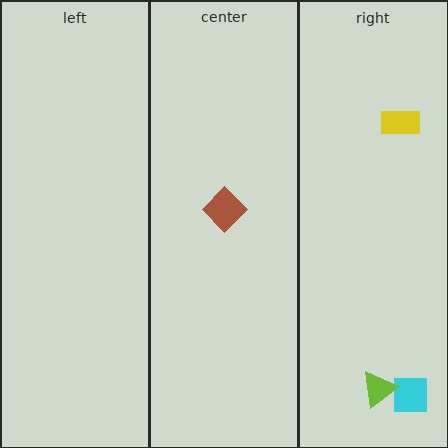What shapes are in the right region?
The cyan square, the lime triangle, the yellow rectangle.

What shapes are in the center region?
The brown diamond.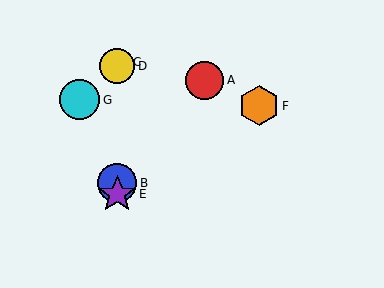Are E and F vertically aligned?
No, E is at x≈117 and F is at x≈259.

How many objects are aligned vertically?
4 objects (B, C, D, E) are aligned vertically.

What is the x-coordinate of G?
Object G is at x≈79.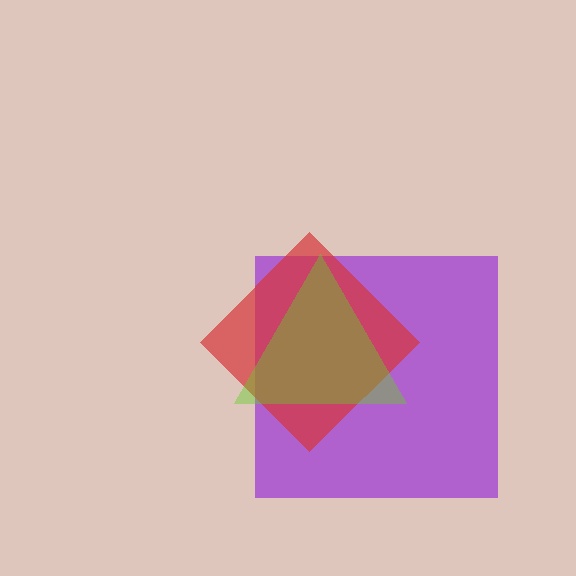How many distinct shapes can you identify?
There are 3 distinct shapes: a purple square, a red diamond, a lime triangle.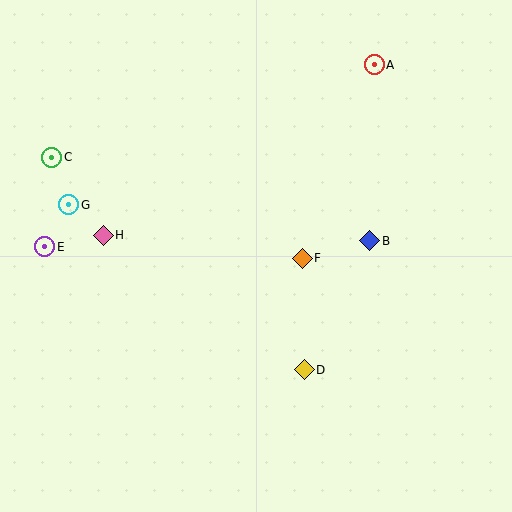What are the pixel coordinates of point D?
Point D is at (304, 370).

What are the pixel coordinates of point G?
Point G is at (69, 205).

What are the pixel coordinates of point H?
Point H is at (103, 235).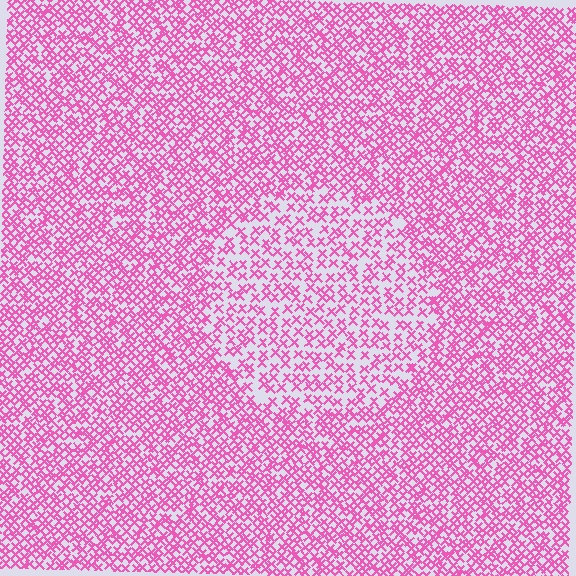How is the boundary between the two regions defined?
The boundary is defined by a change in element density (approximately 1.7x ratio). All elements are the same color, size, and shape.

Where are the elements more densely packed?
The elements are more densely packed outside the circle boundary.